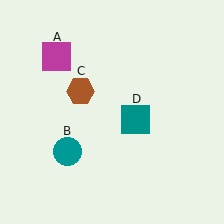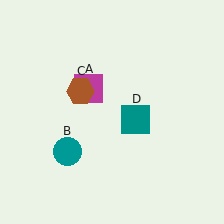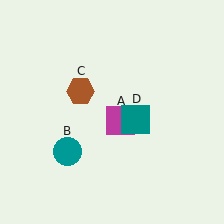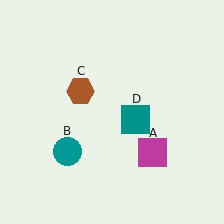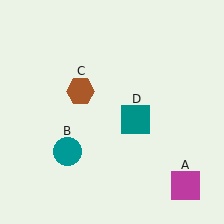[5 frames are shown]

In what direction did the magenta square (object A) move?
The magenta square (object A) moved down and to the right.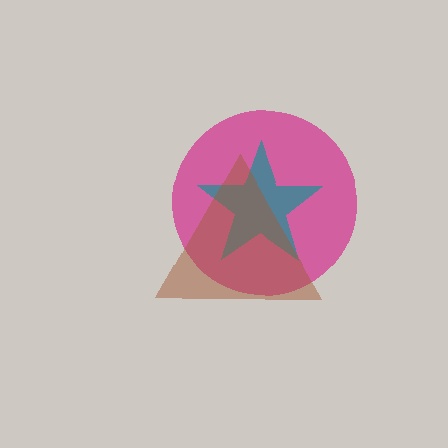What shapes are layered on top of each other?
The layered shapes are: a magenta circle, a teal star, a brown triangle.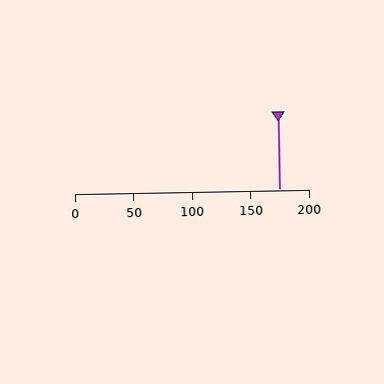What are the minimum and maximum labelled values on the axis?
The axis runs from 0 to 200.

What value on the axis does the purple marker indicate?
The marker indicates approximately 175.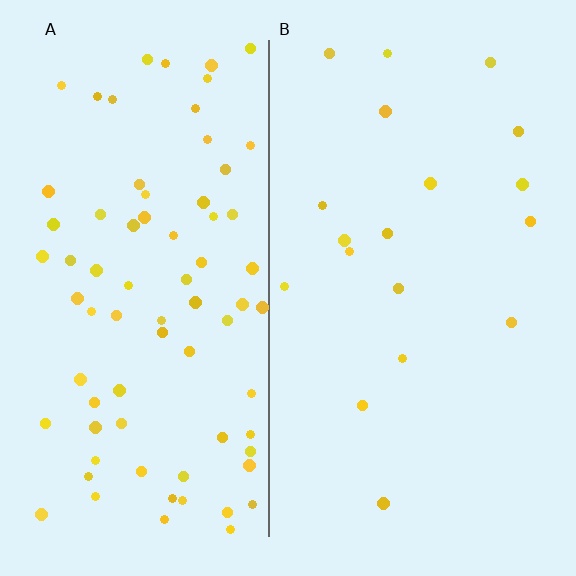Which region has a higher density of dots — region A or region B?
A (the left).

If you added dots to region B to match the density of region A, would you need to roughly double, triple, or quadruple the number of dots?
Approximately quadruple.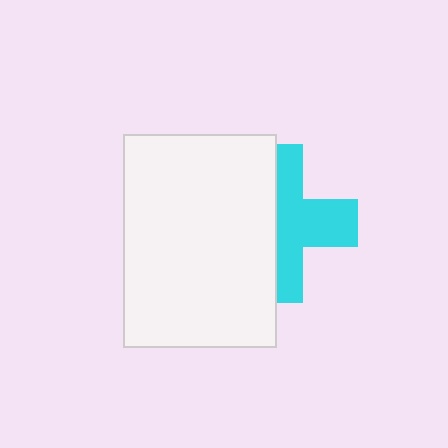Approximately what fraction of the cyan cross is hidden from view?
Roughly 49% of the cyan cross is hidden behind the white rectangle.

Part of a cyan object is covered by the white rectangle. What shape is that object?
It is a cross.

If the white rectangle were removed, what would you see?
You would see the complete cyan cross.